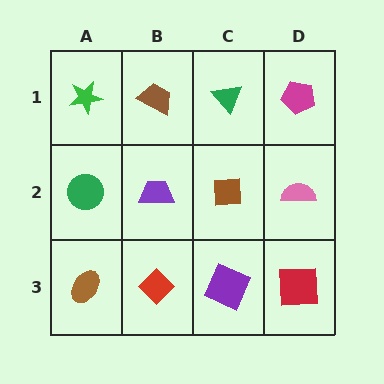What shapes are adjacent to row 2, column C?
A green triangle (row 1, column C), a purple square (row 3, column C), a purple trapezoid (row 2, column B), a pink semicircle (row 2, column D).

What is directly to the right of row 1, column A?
A brown trapezoid.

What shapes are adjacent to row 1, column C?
A brown square (row 2, column C), a brown trapezoid (row 1, column B), a magenta pentagon (row 1, column D).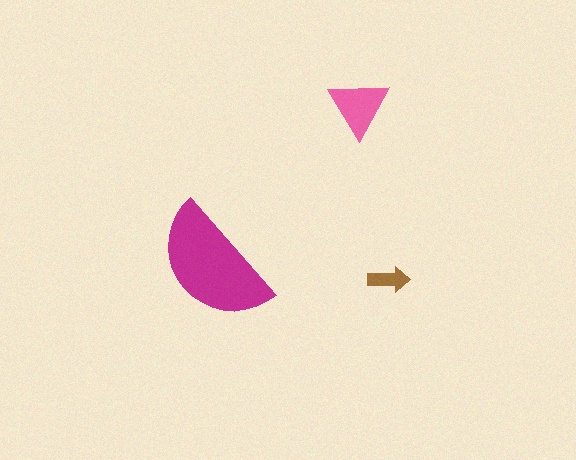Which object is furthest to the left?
The magenta semicircle is leftmost.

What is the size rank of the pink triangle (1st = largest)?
2nd.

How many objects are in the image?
There are 3 objects in the image.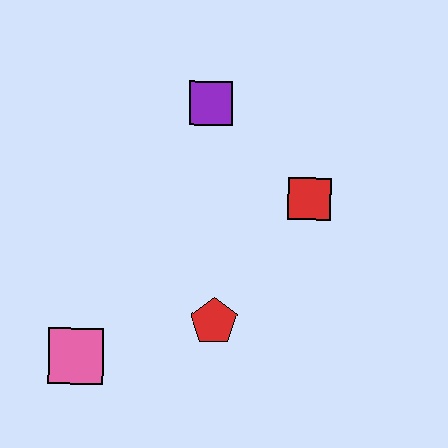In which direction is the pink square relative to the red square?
The pink square is to the left of the red square.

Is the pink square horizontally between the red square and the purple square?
No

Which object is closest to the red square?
The purple square is closest to the red square.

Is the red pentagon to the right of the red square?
No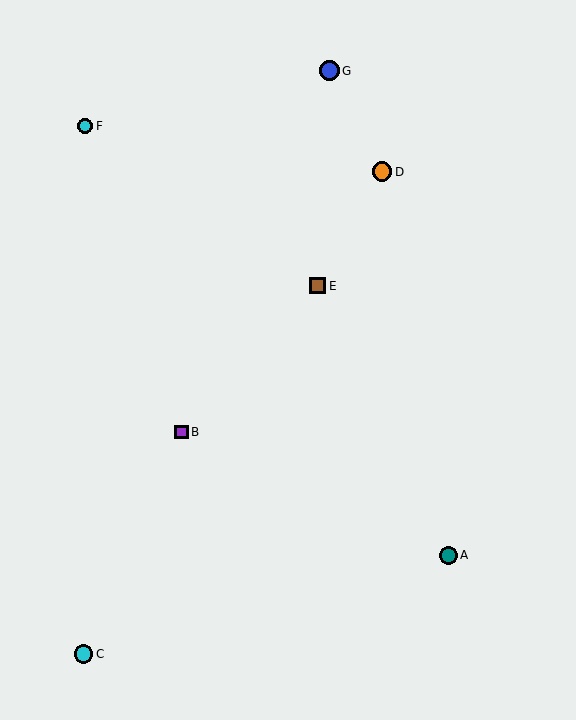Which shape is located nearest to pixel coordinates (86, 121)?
The cyan circle (labeled F) at (85, 126) is nearest to that location.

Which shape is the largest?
The blue circle (labeled G) is the largest.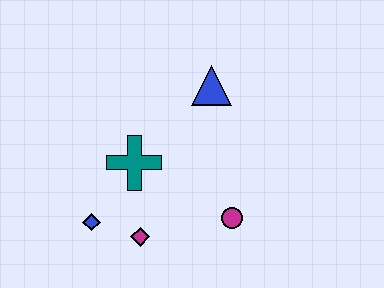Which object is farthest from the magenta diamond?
The blue triangle is farthest from the magenta diamond.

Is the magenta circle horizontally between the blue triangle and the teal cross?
No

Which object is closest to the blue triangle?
The teal cross is closest to the blue triangle.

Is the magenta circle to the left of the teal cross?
No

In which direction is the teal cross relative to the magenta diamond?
The teal cross is above the magenta diamond.